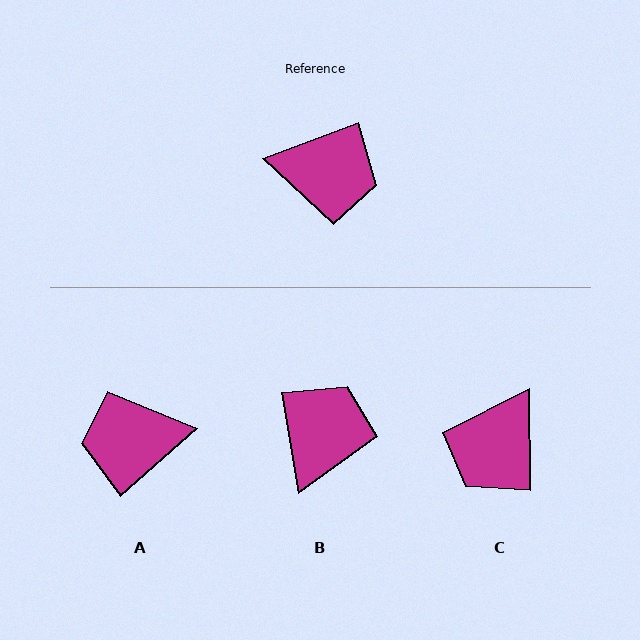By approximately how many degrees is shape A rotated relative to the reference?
Approximately 159 degrees clockwise.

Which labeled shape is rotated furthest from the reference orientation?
A, about 159 degrees away.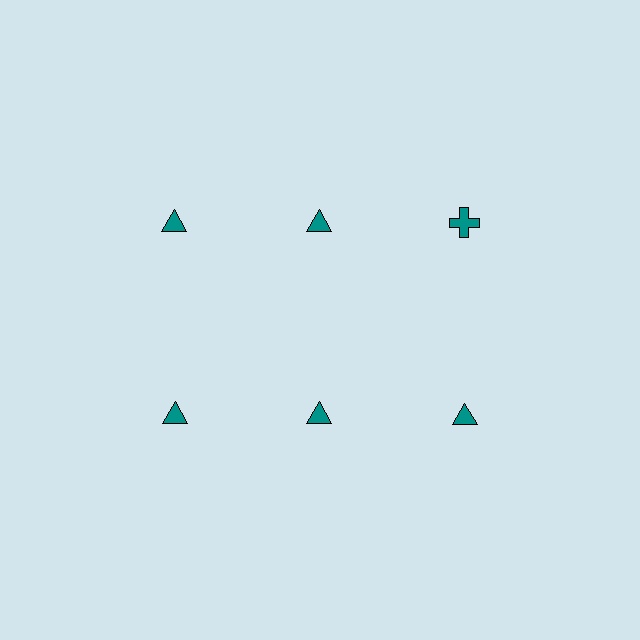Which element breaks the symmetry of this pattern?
The teal cross in the top row, center column breaks the symmetry. All other shapes are teal triangles.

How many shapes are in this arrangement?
There are 6 shapes arranged in a grid pattern.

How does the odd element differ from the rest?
It has a different shape: cross instead of triangle.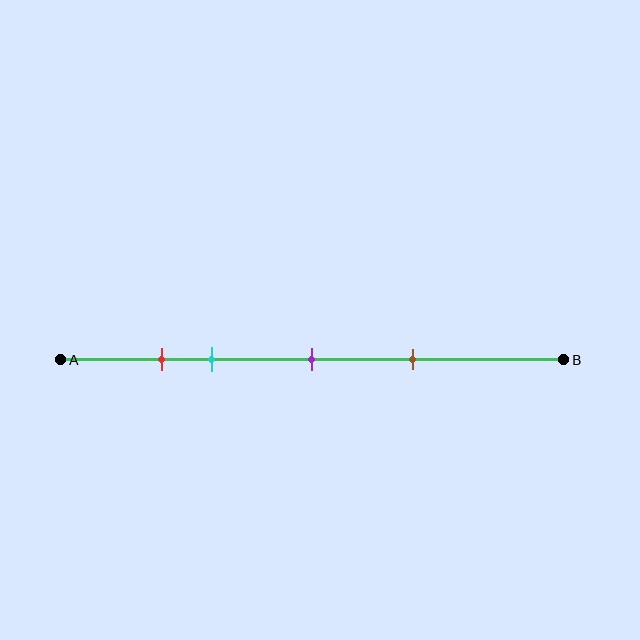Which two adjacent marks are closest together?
The red and cyan marks are the closest adjacent pair.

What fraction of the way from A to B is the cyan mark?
The cyan mark is approximately 30% (0.3) of the way from A to B.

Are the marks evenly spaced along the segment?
No, the marks are not evenly spaced.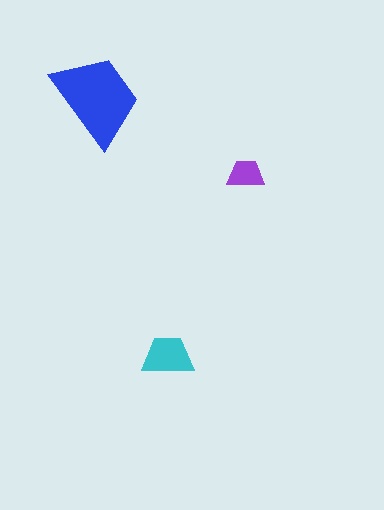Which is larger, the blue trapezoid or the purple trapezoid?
The blue one.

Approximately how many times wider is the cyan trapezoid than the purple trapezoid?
About 1.5 times wider.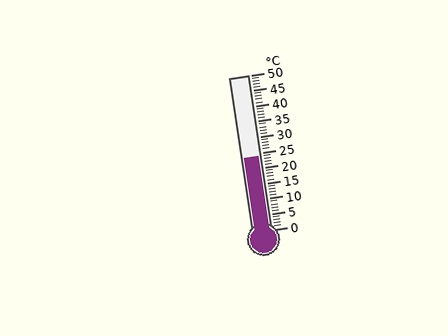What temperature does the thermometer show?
The thermometer shows approximately 24°C.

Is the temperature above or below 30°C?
The temperature is below 30°C.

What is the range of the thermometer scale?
The thermometer scale ranges from 0°C to 50°C.